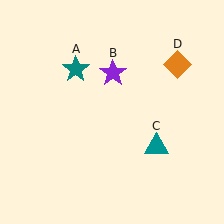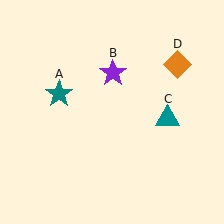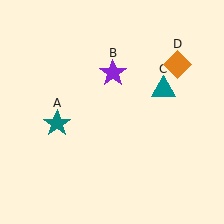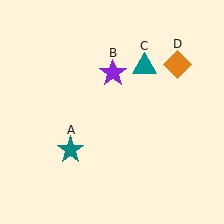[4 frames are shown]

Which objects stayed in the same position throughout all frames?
Purple star (object B) and orange diamond (object D) remained stationary.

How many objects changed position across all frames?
2 objects changed position: teal star (object A), teal triangle (object C).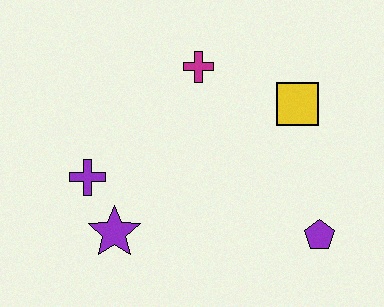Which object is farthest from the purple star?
The yellow square is farthest from the purple star.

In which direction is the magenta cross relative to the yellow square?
The magenta cross is to the left of the yellow square.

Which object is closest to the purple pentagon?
The yellow square is closest to the purple pentagon.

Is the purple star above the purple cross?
No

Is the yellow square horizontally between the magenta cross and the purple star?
No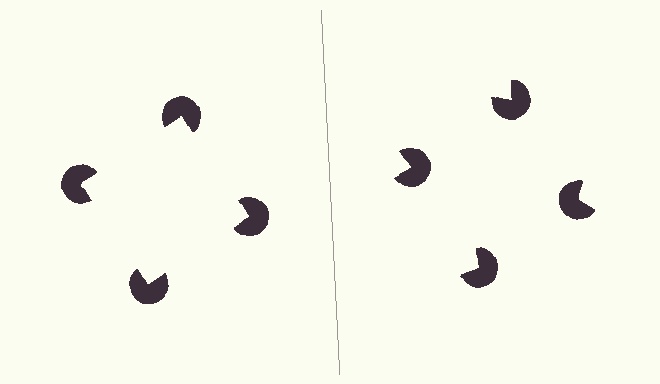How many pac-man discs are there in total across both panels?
8 — 4 on each side.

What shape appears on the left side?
An illusory square.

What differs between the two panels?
The pac-man discs are positioned identically on both sides; only the wedge orientations differ. On the left they align to a square; on the right they are misaligned.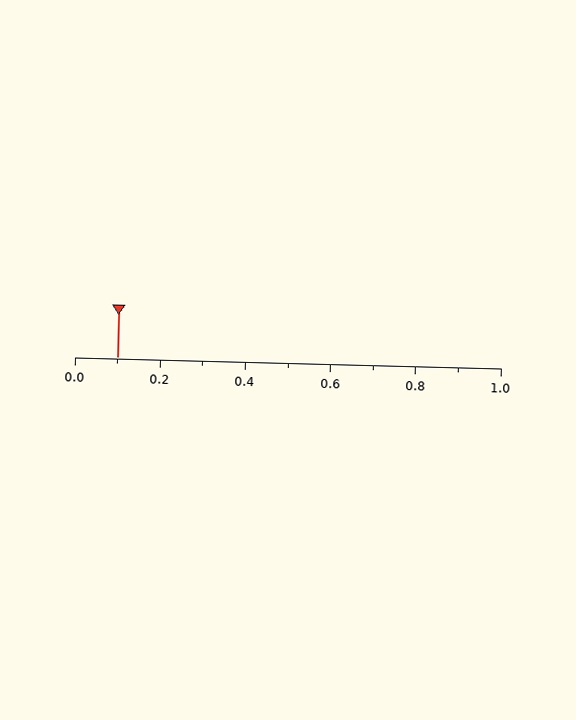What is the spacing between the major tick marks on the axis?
The major ticks are spaced 0.2 apart.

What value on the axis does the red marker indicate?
The marker indicates approximately 0.1.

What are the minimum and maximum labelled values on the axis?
The axis runs from 0.0 to 1.0.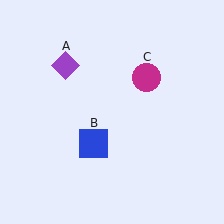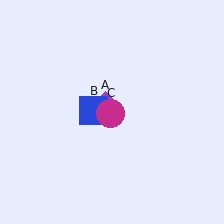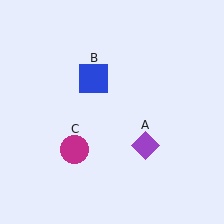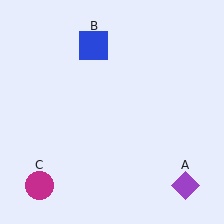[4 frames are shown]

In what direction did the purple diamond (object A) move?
The purple diamond (object A) moved down and to the right.